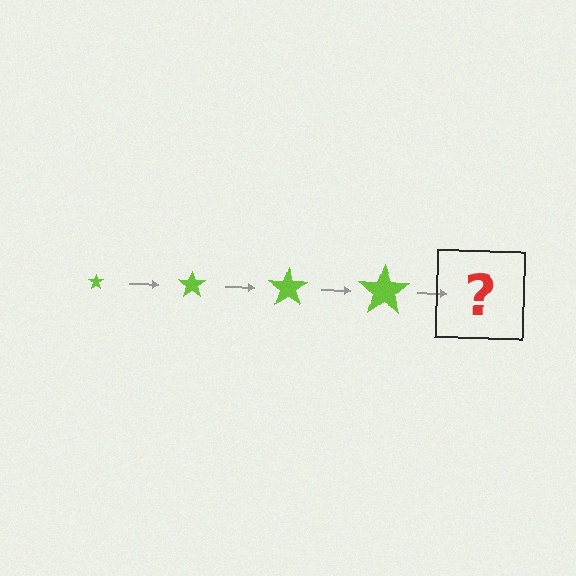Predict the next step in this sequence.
The next step is a lime star, larger than the previous one.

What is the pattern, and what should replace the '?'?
The pattern is that the star gets progressively larger each step. The '?' should be a lime star, larger than the previous one.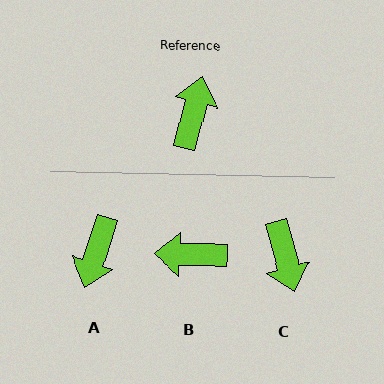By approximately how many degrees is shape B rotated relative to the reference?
Approximately 104 degrees counter-clockwise.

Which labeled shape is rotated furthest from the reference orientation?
A, about 176 degrees away.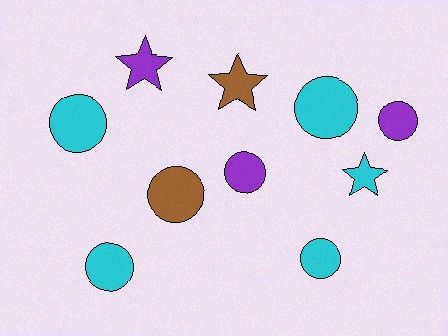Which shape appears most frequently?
Circle, with 7 objects.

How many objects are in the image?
There are 10 objects.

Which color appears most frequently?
Cyan, with 5 objects.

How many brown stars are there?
There is 1 brown star.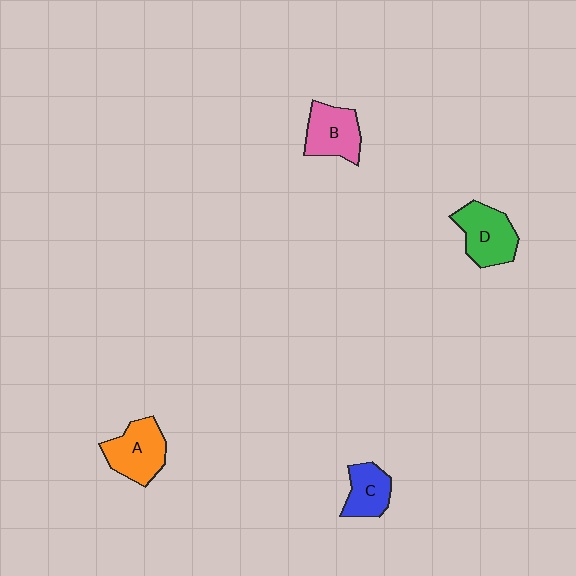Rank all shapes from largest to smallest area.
From largest to smallest: A (orange), D (green), B (pink), C (blue).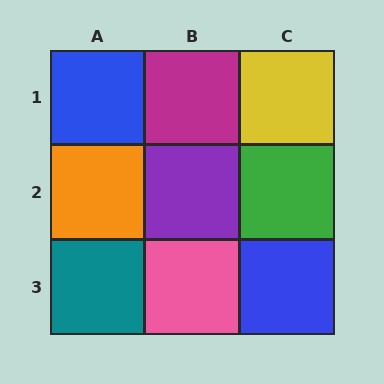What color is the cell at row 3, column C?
Blue.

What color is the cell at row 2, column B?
Purple.